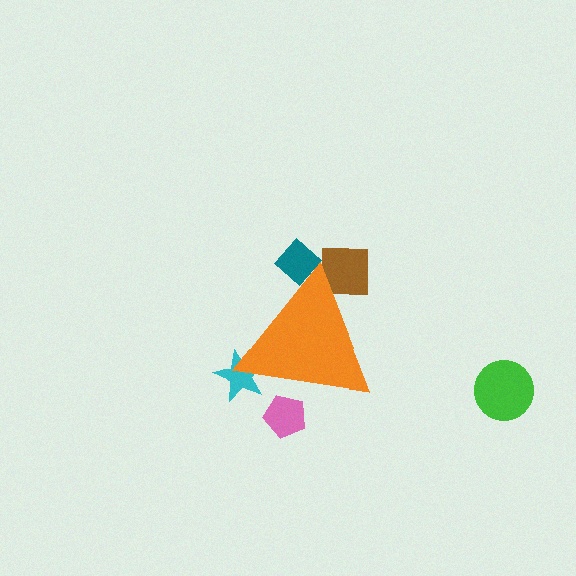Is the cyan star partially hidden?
Yes, the cyan star is partially hidden behind the orange triangle.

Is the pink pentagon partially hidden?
Yes, the pink pentagon is partially hidden behind the orange triangle.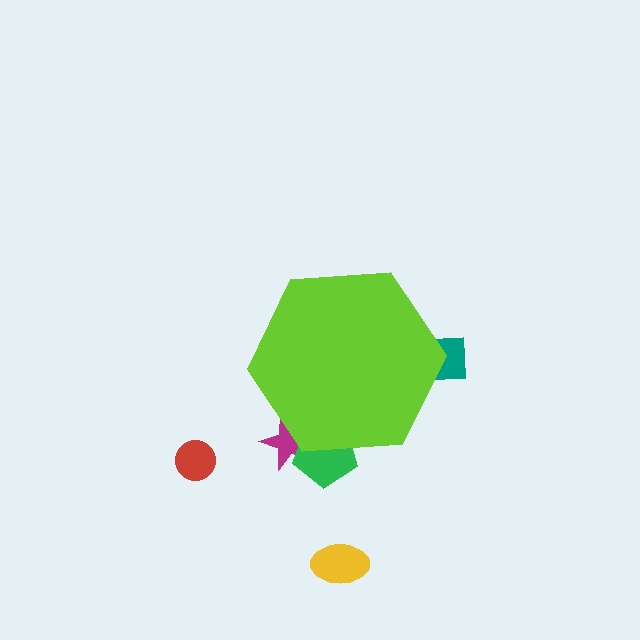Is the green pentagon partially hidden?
Yes, the green pentagon is partially hidden behind the lime hexagon.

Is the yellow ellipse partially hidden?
No, the yellow ellipse is fully visible.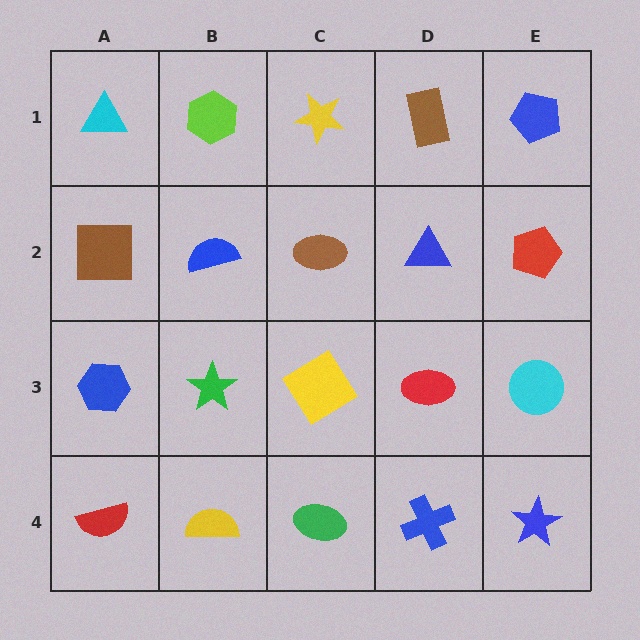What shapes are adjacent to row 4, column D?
A red ellipse (row 3, column D), a green ellipse (row 4, column C), a blue star (row 4, column E).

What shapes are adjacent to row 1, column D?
A blue triangle (row 2, column D), a yellow star (row 1, column C), a blue pentagon (row 1, column E).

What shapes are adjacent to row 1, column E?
A red pentagon (row 2, column E), a brown rectangle (row 1, column D).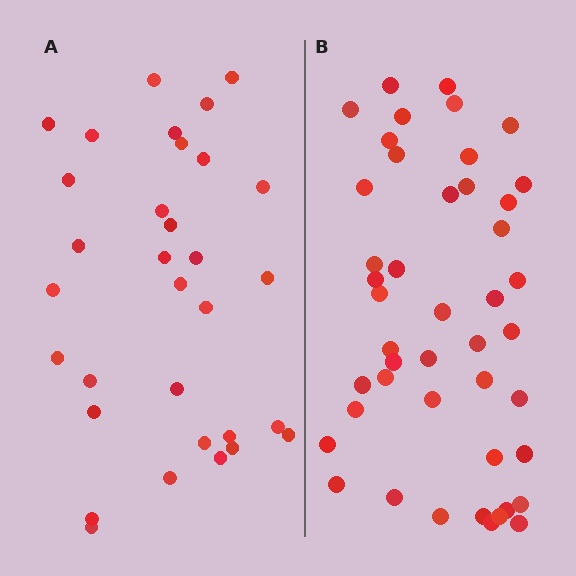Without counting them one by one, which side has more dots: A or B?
Region B (the right region) has more dots.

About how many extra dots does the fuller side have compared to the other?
Region B has approximately 15 more dots than region A.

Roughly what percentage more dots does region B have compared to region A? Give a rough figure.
About 40% more.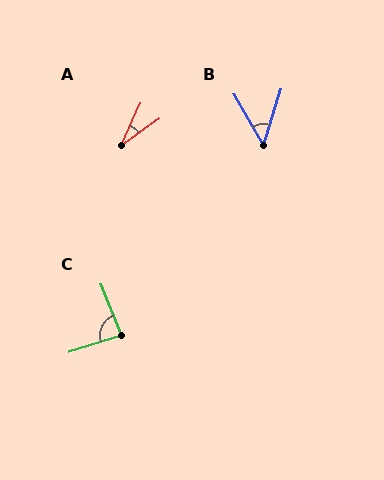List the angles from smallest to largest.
A (29°), B (47°), C (86°).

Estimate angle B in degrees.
Approximately 47 degrees.